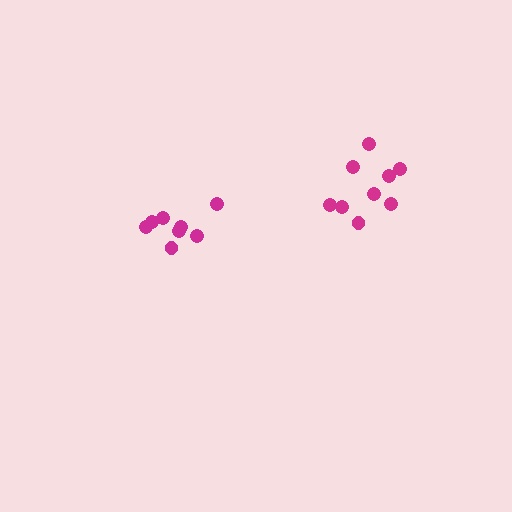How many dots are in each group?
Group 1: 8 dots, Group 2: 9 dots (17 total).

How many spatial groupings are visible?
There are 2 spatial groupings.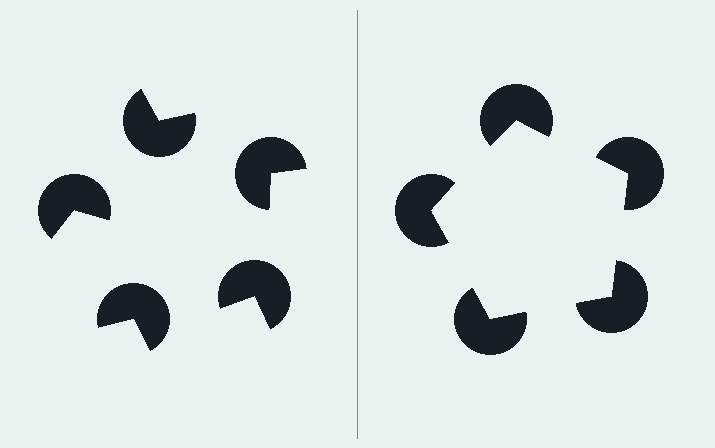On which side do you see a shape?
An illusory pentagon appears on the right side. On the left side the wedge cuts are rotated, so no coherent shape forms.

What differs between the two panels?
The pac-man discs are positioned identically on both sides; only the wedge orientations differ. On the right they align to a pentagon; on the left they are misaligned.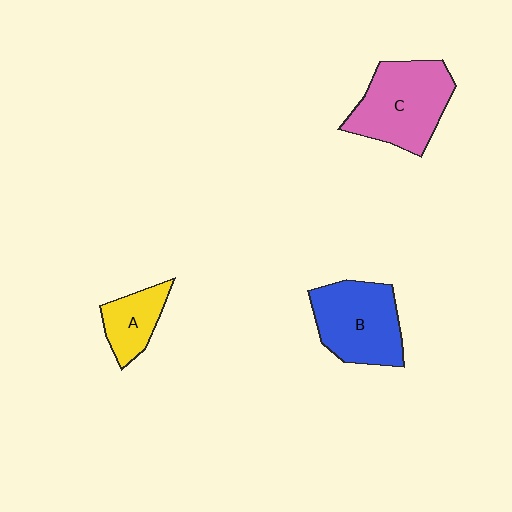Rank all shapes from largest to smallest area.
From largest to smallest: C (pink), B (blue), A (yellow).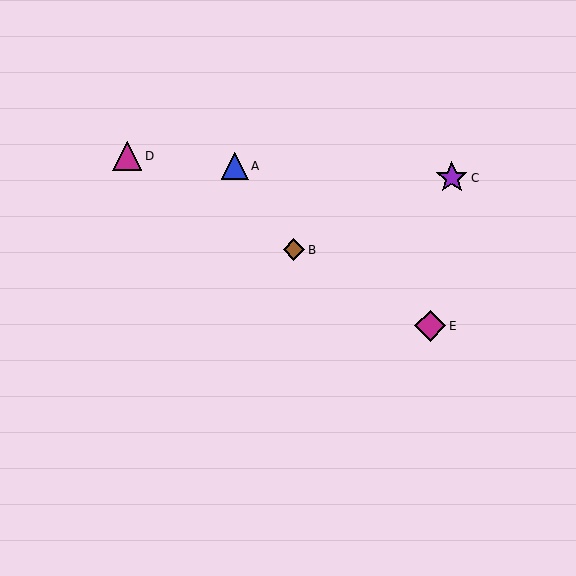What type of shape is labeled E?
Shape E is a magenta diamond.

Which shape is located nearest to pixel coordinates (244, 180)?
The blue triangle (labeled A) at (235, 166) is nearest to that location.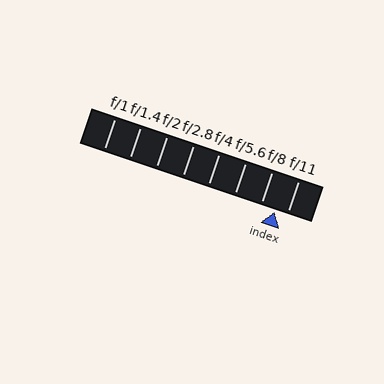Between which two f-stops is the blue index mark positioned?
The index mark is between f/8 and f/11.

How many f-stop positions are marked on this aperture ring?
There are 8 f-stop positions marked.